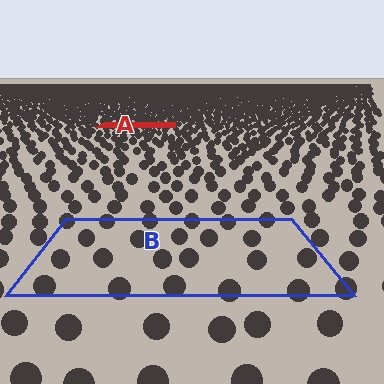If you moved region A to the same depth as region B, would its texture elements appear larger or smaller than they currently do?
They would appear larger. At a closer depth, the same texture elements are projected at a bigger on-screen size.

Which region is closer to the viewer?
Region B is closer. The texture elements there are larger and more spread out.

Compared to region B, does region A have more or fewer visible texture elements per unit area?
Region A has more texture elements per unit area — they are packed more densely because it is farther away.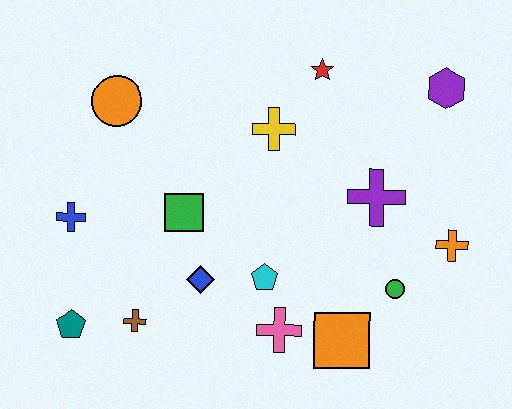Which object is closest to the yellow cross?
The red star is closest to the yellow cross.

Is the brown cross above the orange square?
Yes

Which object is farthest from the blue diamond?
The purple hexagon is farthest from the blue diamond.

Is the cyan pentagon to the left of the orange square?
Yes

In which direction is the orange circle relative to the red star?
The orange circle is to the left of the red star.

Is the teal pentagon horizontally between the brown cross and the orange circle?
No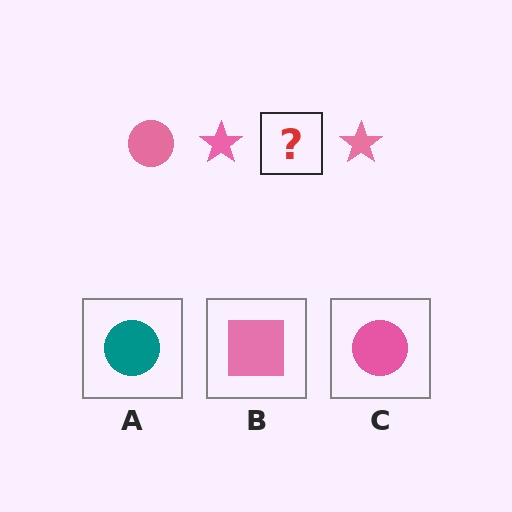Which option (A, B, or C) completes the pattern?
C.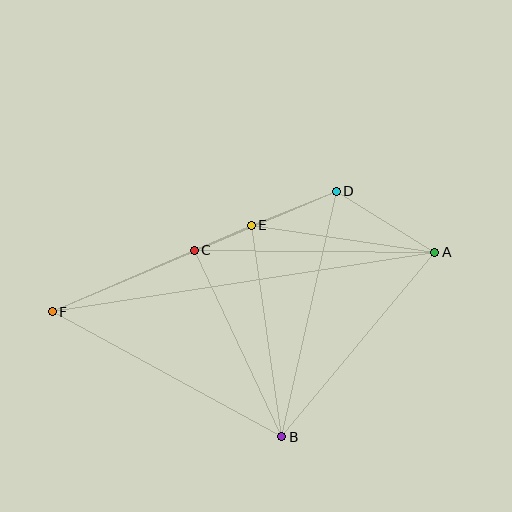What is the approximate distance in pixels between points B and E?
The distance between B and E is approximately 214 pixels.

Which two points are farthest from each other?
Points A and F are farthest from each other.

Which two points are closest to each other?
Points C and E are closest to each other.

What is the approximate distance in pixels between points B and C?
The distance between B and C is approximately 206 pixels.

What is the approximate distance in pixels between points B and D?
The distance between B and D is approximately 251 pixels.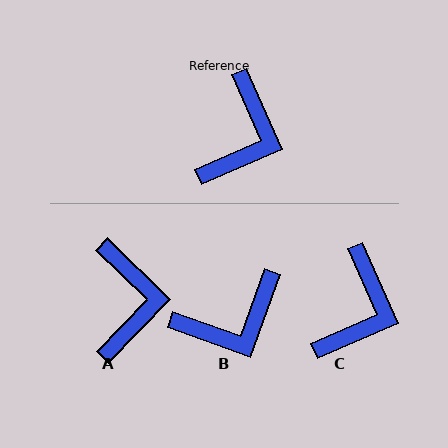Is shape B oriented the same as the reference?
No, it is off by about 44 degrees.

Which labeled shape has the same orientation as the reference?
C.